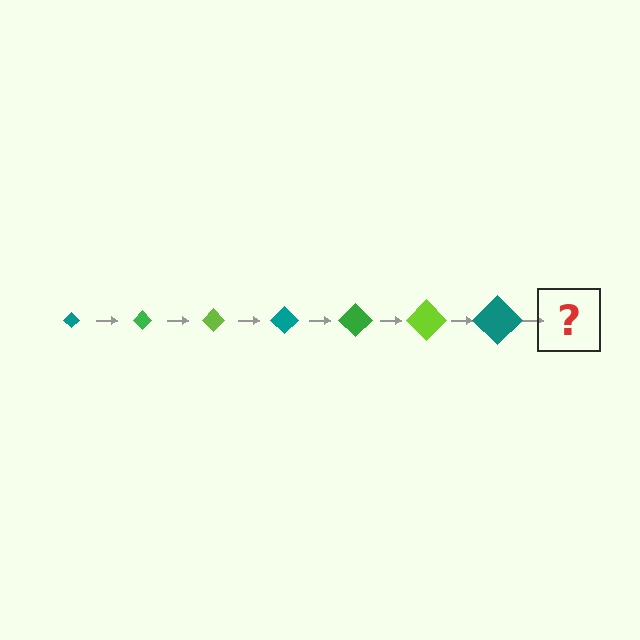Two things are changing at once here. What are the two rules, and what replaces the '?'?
The two rules are that the diamond grows larger each step and the color cycles through teal, green, and lime. The '?' should be a green diamond, larger than the previous one.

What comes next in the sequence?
The next element should be a green diamond, larger than the previous one.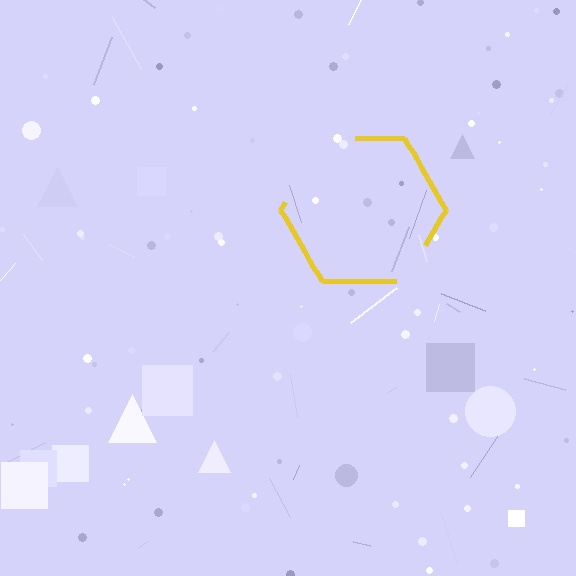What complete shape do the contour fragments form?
The contour fragments form a hexagon.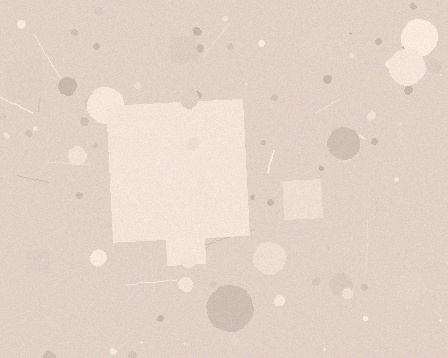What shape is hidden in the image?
A square is hidden in the image.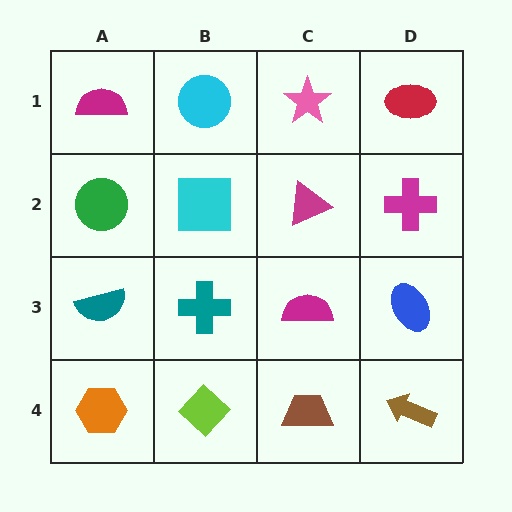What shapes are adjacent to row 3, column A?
A green circle (row 2, column A), an orange hexagon (row 4, column A), a teal cross (row 3, column B).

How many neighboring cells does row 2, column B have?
4.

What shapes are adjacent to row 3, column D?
A magenta cross (row 2, column D), a brown arrow (row 4, column D), a magenta semicircle (row 3, column C).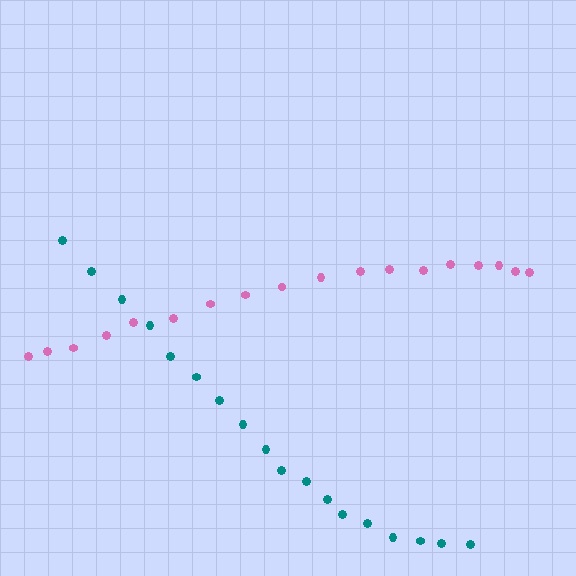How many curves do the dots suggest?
There are 2 distinct paths.